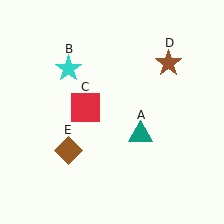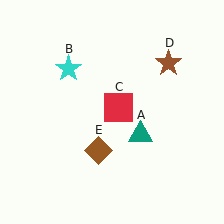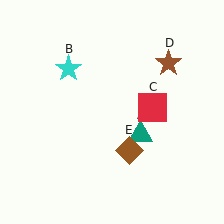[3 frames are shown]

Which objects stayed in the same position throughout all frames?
Teal triangle (object A) and cyan star (object B) and brown star (object D) remained stationary.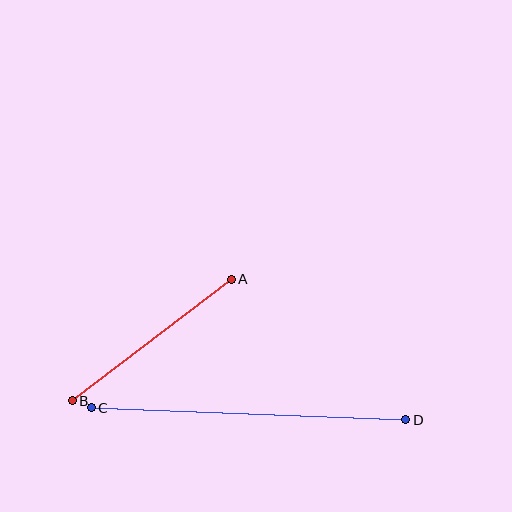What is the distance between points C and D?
The distance is approximately 314 pixels.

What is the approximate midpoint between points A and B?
The midpoint is at approximately (152, 340) pixels.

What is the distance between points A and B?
The distance is approximately 200 pixels.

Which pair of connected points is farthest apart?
Points C and D are farthest apart.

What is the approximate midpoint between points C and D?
The midpoint is at approximately (248, 414) pixels.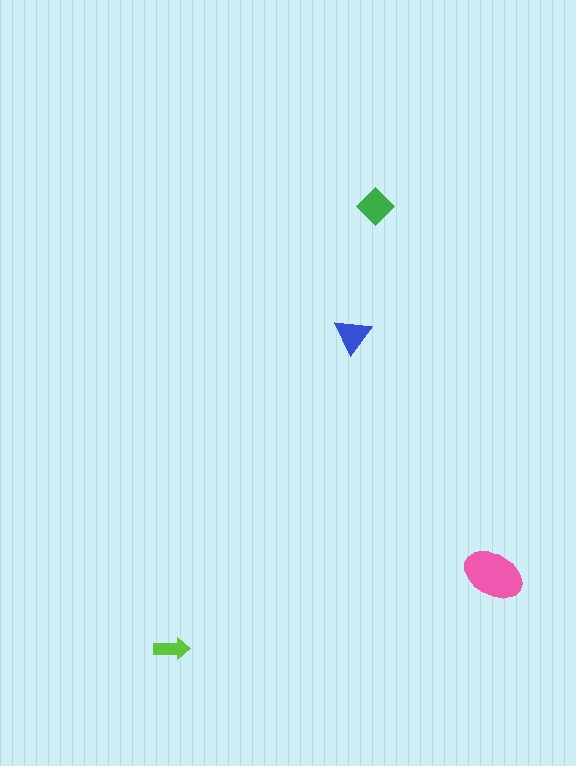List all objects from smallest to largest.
The lime arrow, the blue triangle, the green diamond, the pink ellipse.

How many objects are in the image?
There are 4 objects in the image.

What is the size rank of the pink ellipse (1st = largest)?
1st.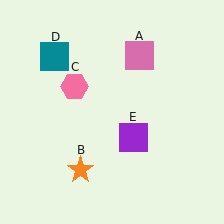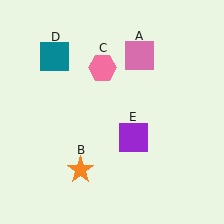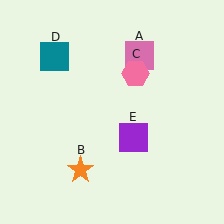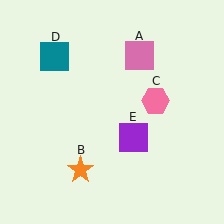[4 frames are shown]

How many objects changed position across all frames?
1 object changed position: pink hexagon (object C).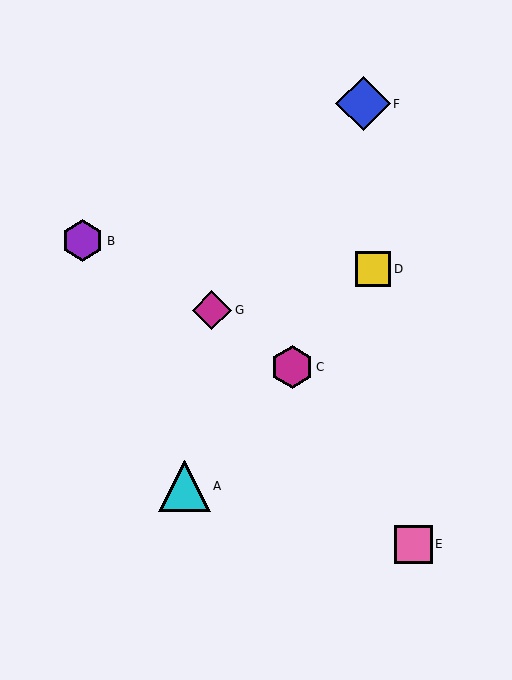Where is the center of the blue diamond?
The center of the blue diamond is at (363, 104).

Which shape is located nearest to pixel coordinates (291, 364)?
The magenta hexagon (labeled C) at (292, 367) is nearest to that location.